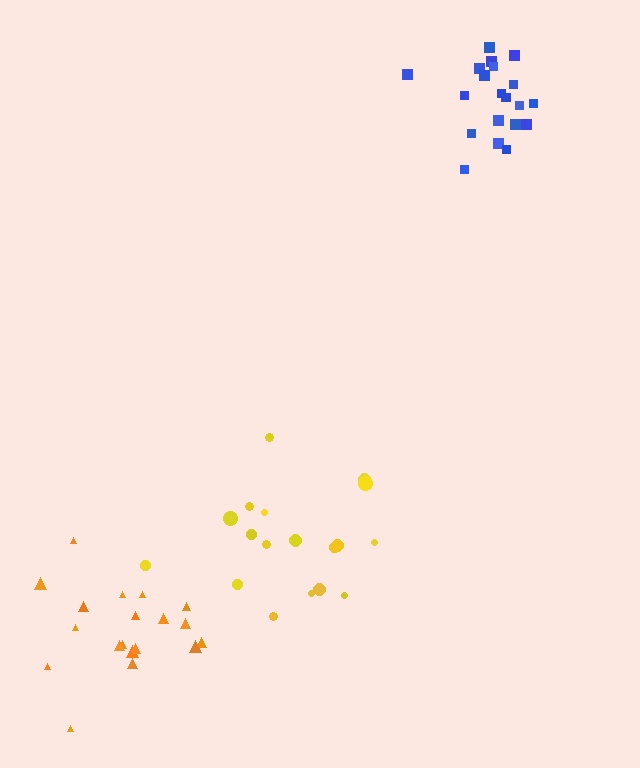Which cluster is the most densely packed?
Blue.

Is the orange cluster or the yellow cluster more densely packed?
Orange.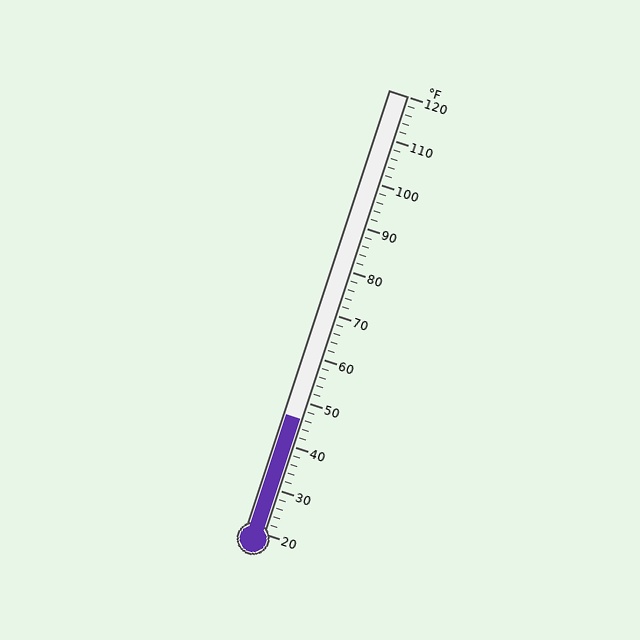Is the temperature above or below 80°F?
The temperature is below 80°F.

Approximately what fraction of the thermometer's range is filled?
The thermometer is filled to approximately 25% of its range.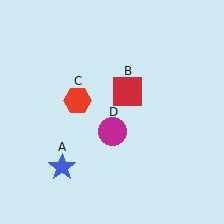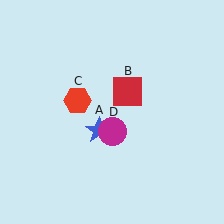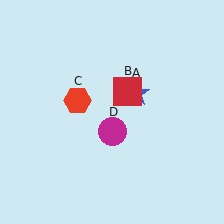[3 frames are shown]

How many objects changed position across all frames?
1 object changed position: blue star (object A).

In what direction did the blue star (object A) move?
The blue star (object A) moved up and to the right.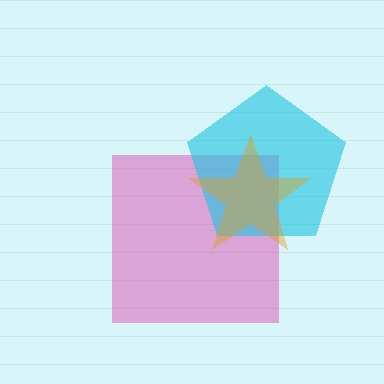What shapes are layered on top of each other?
The layered shapes are: a pink square, a cyan pentagon, an orange star.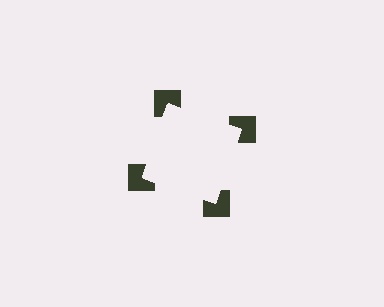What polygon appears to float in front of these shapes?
An illusory square — its edges are inferred from the aligned wedge cuts in the notched squares, not physically drawn.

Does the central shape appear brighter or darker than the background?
It typically appears slightly brighter than the background, even though no actual brightness change is drawn.